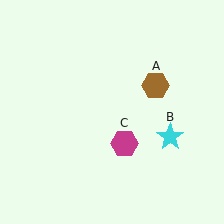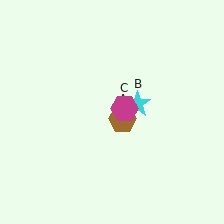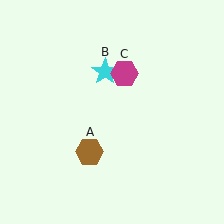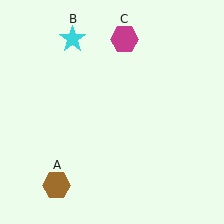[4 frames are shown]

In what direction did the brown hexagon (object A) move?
The brown hexagon (object A) moved down and to the left.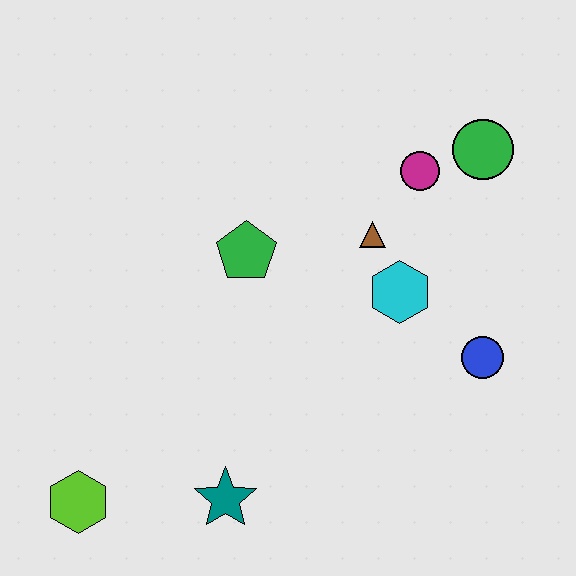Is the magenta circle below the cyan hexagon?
No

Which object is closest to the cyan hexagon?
The brown triangle is closest to the cyan hexagon.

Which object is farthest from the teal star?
The green circle is farthest from the teal star.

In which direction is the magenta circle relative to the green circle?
The magenta circle is to the left of the green circle.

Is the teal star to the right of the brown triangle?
No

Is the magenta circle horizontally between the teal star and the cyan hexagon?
No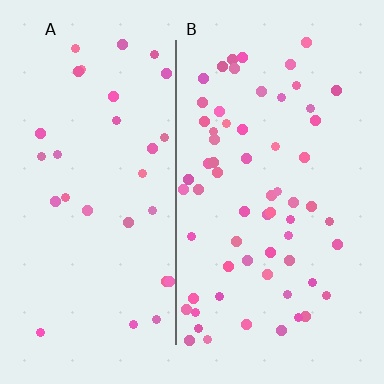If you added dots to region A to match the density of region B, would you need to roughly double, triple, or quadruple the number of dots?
Approximately double.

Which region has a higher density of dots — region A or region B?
B (the right).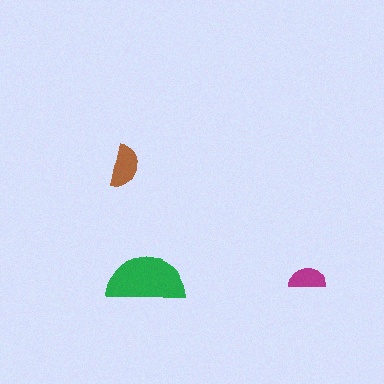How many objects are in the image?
There are 3 objects in the image.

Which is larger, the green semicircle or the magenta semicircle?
The green one.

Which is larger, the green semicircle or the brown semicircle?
The green one.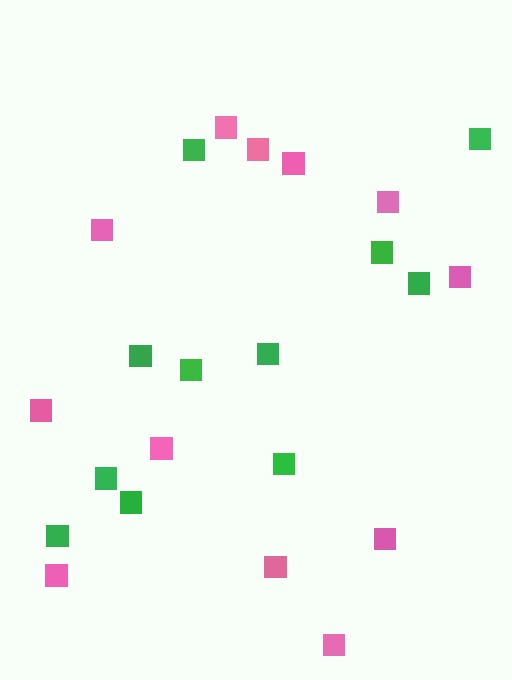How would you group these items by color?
There are 2 groups: one group of pink squares (12) and one group of green squares (11).